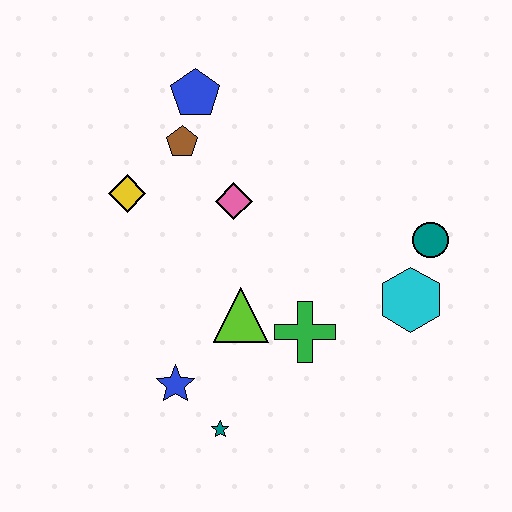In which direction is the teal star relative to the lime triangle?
The teal star is below the lime triangle.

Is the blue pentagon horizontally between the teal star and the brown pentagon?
Yes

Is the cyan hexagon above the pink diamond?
No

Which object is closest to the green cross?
The lime triangle is closest to the green cross.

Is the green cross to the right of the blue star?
Yes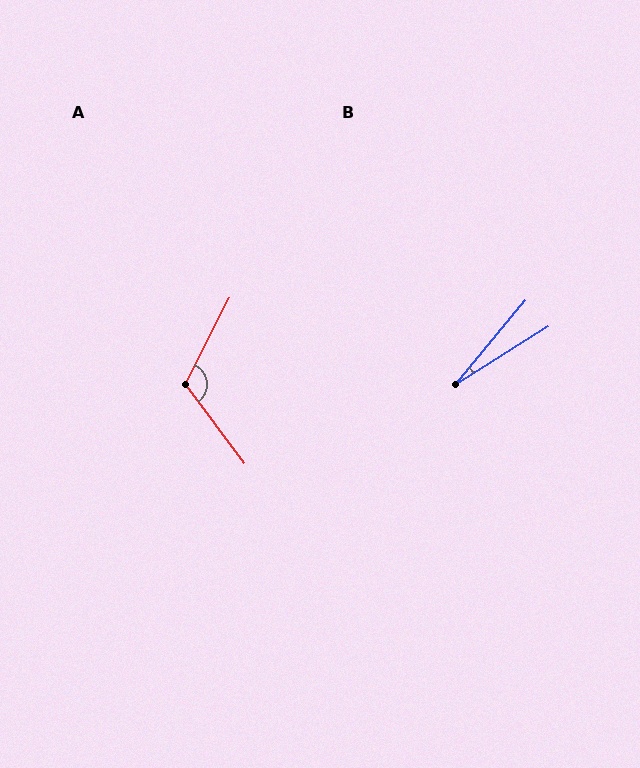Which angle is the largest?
A, at approximately 116 degrees.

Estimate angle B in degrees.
Approximately 18 degrees.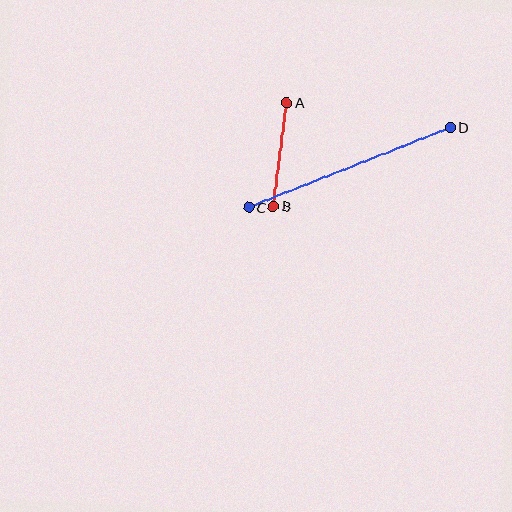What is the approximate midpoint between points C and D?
The midpoint is at approximately (350, 167) pixels.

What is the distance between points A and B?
The distance is approximately 105 pixels.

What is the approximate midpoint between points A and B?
The midpoint is at approximately (280, 154) pixels.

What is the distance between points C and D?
The distance is approximately 217 pixels.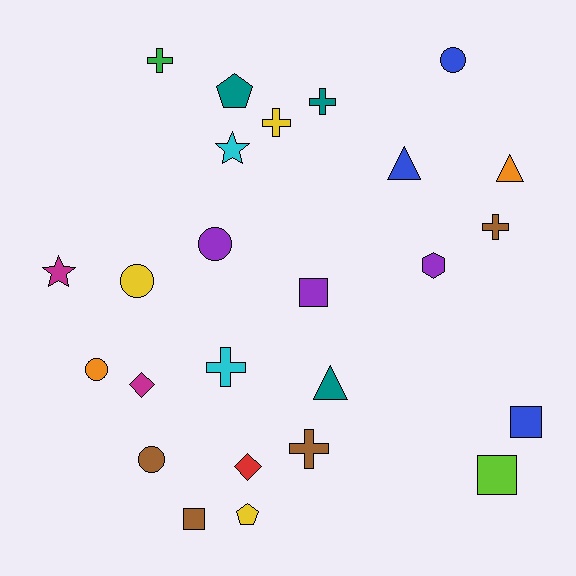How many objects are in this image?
There are 25 objects.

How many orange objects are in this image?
There are 2 orange objects.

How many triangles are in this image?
There are 3 triangles.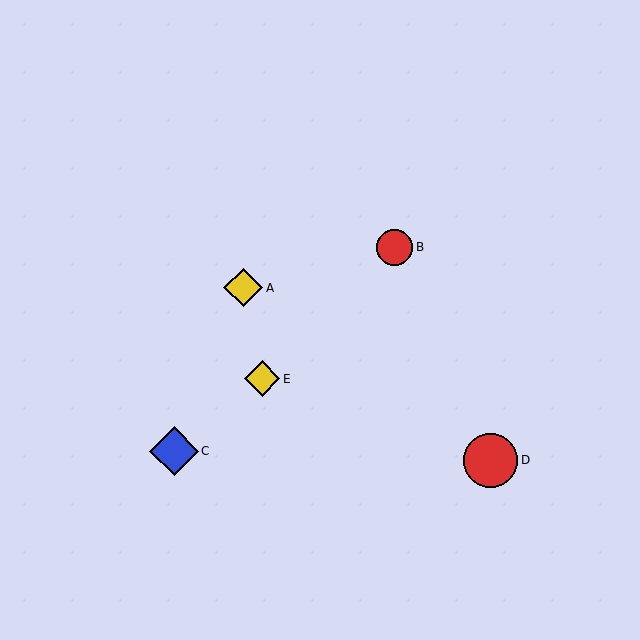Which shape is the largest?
The red circle (labeled D) is the largest.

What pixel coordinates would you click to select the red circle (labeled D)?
Click at (491, 460) to select the red circle D.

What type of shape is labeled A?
Shape A is a yellow diamond.